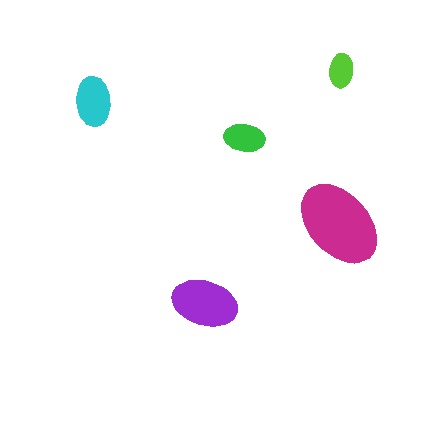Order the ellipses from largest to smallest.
the magenta one, the purple one, the cyan one, the green one, the lime one.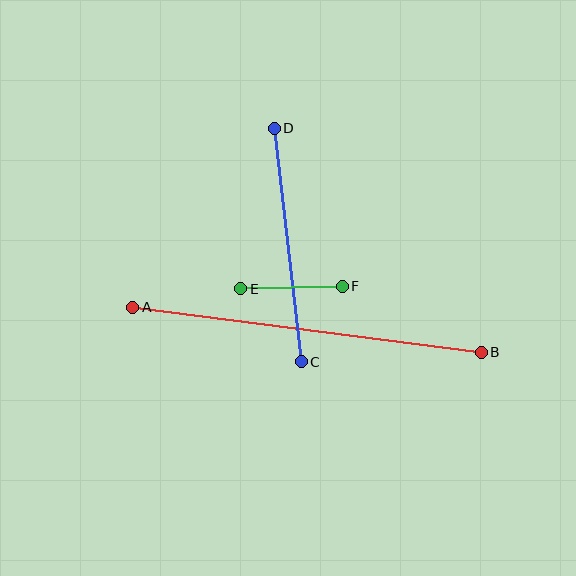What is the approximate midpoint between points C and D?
The midpoint is at approximately (288, 245) pixels.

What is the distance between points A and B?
The distance is approximately 351 pixels.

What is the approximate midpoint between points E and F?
The midpoint is at approximately (291, 287) pixels.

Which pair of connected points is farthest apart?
Points A and B are farthest apart.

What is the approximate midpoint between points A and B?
The midpoint is at approximately (307, 330) pixels.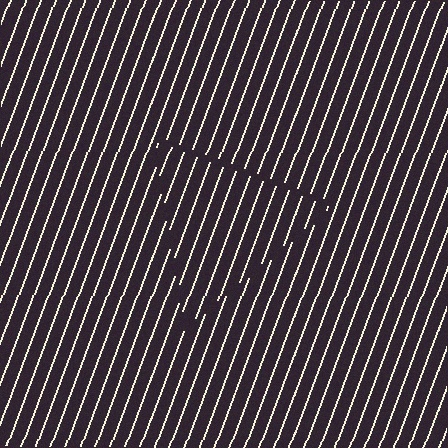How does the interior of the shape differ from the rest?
The interior of the shape contains the same grating, shifted by half a period — the contour is defined by the phase discontinuity where line-ends from the inner and outer gratings abut.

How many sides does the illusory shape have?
3 sides — the line-ends trace a triangle.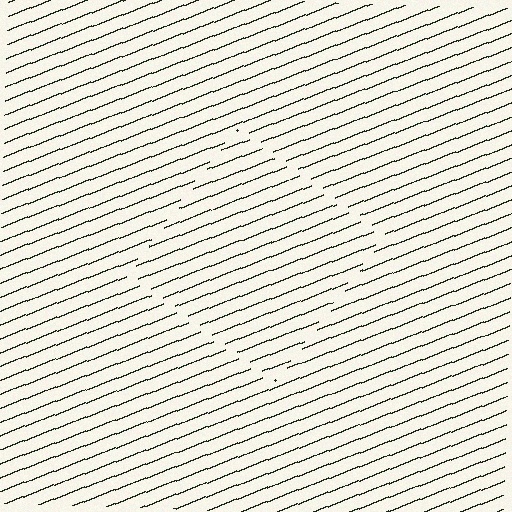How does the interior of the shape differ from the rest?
The interior of the shape contains the same grating, shifted by half a period — the contour is defined by the phase discontinuity where line-ends from the inner and outer gratings abut.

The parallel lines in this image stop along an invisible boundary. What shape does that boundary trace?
An illusory square. The interior of the shape contains the same grating, shifted by half a period — the contour is defined by the phase discontinuity where line-ends from the inner and outer gratings abut.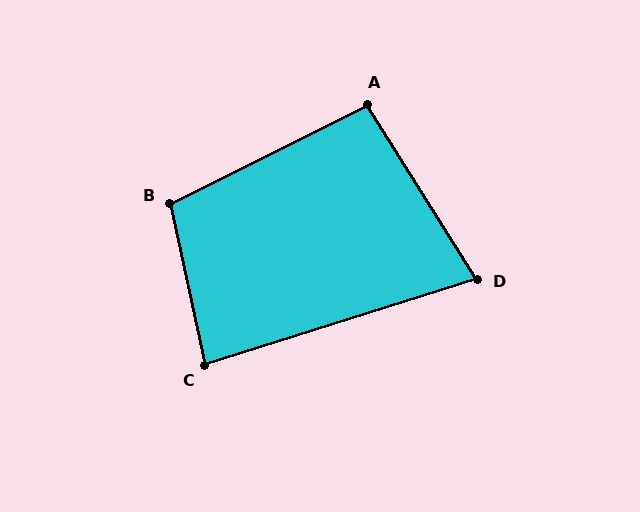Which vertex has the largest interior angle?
B, at approximately 105 degrees.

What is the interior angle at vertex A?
Approximately 95 degrees (obtuse).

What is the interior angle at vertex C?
Approximately 85 degrees (acute).